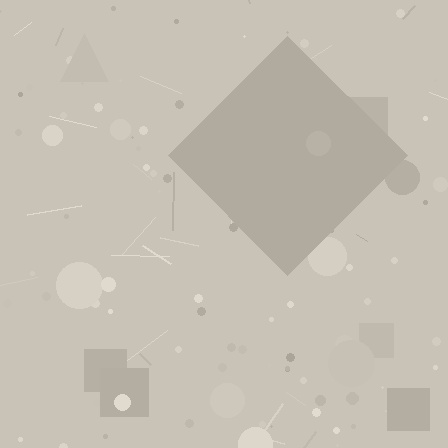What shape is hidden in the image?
A diamond is hidden in the image.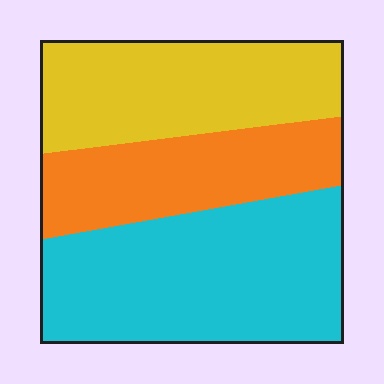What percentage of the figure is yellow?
Yellow takes up about one third (1/3) of the figure.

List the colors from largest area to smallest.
From largest to smallest: cyan, yellow, orange.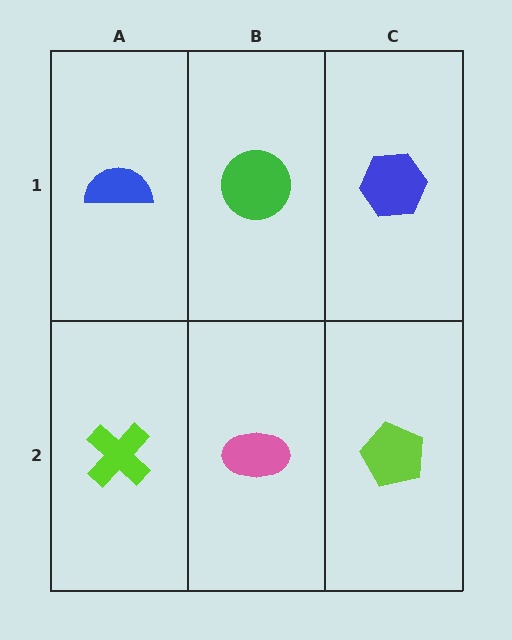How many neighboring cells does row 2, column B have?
3.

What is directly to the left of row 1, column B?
A blue semicircle.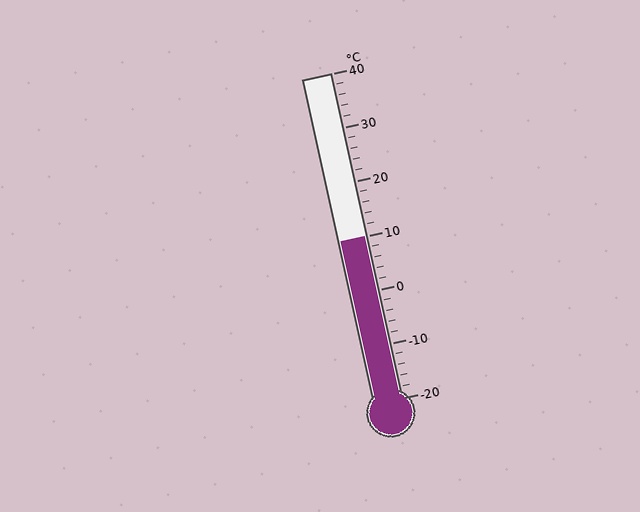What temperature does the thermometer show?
The thermometer shows approximately 10°C.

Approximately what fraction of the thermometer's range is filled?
The thermometer is filled to approximately 50% of its range.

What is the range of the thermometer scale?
The thermometer scale ranges from -20°C to 40°C.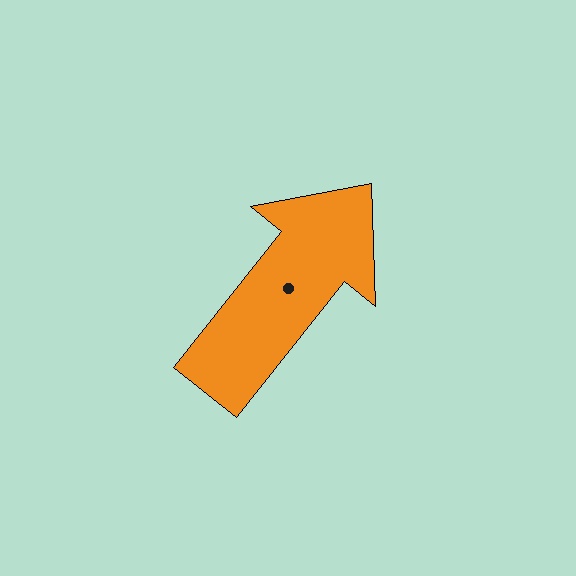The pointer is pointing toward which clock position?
Roughly 1 o'clock.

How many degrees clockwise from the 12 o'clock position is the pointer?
Approximately 39 degrees.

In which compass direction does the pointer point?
Northeast.